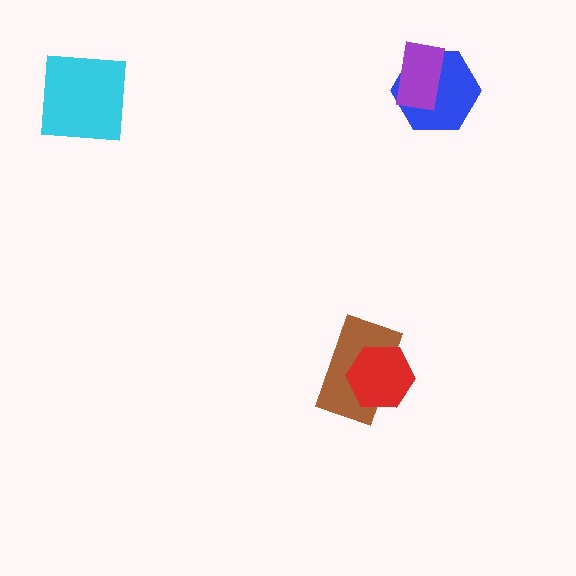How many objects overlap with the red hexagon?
1 object overlaps with the red hexagon.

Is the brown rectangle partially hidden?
Yes, it is partially covered by another shape.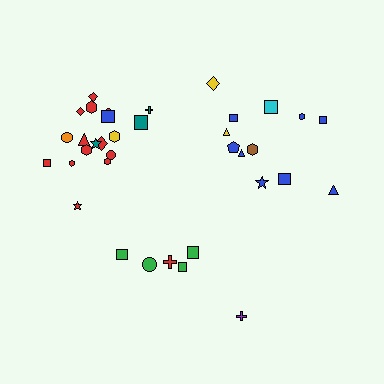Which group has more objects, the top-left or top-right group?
The top-left group.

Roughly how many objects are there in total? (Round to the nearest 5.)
Roughly 35 objects in total.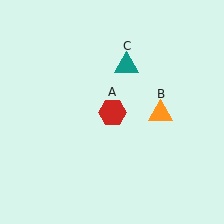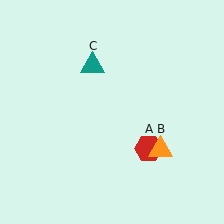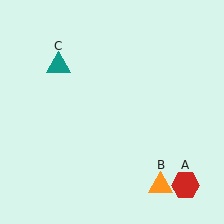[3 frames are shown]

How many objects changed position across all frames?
3 objects changed position: red hexagon (object A), orange triangle (object B), teal triangle (object C).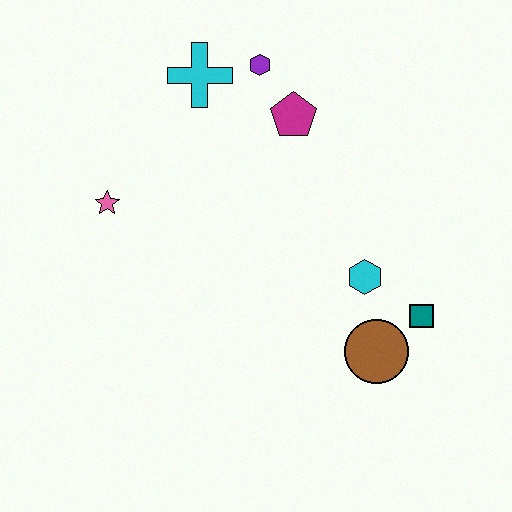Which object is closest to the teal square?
The brown circle is closest to the teal square.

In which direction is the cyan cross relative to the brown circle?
The cyan cross is above the brown circle.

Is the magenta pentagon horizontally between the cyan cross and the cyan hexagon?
Yes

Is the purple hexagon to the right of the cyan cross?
Yes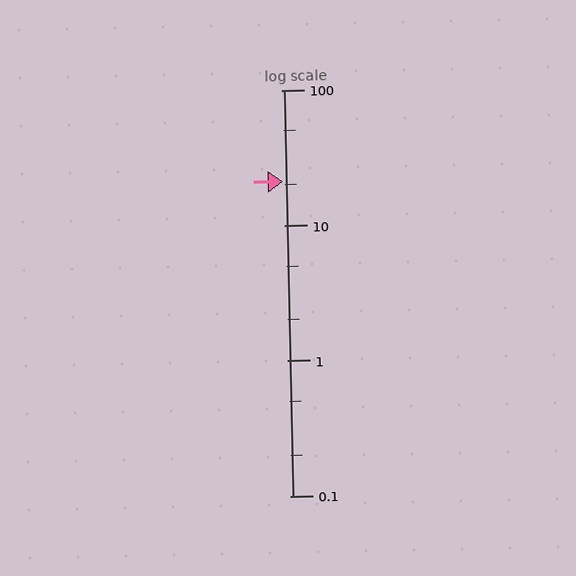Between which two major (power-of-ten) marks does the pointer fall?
The pointer is between 10 and 100.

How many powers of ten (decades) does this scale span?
The scale spans 3 decades, from 0.1 to 100.